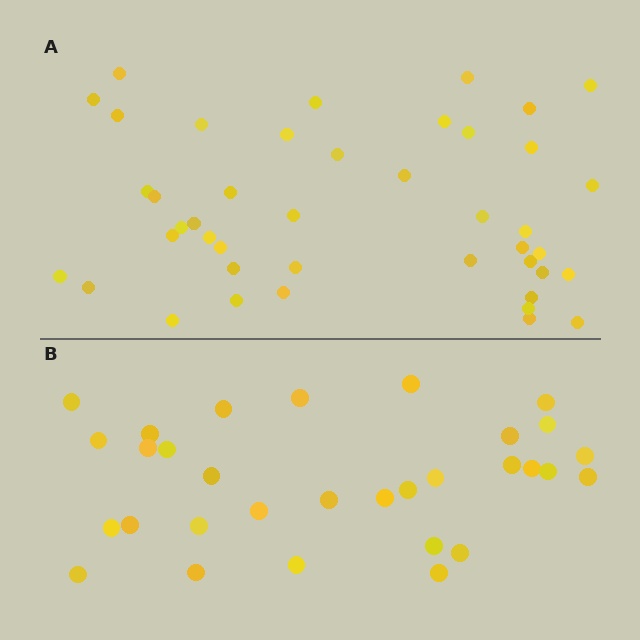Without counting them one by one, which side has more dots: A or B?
Region A (the top region) has more dots.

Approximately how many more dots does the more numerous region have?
Region A has roughly 12 or so more dots than region B.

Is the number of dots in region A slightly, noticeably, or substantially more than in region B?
Region A has noticeably more, but not dramatically so. The ratio is roughly 1.4 to 1.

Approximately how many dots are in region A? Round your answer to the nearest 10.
About 40 dots. (The exact count is 43, which rounds to 40.)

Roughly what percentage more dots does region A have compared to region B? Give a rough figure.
About 40% more.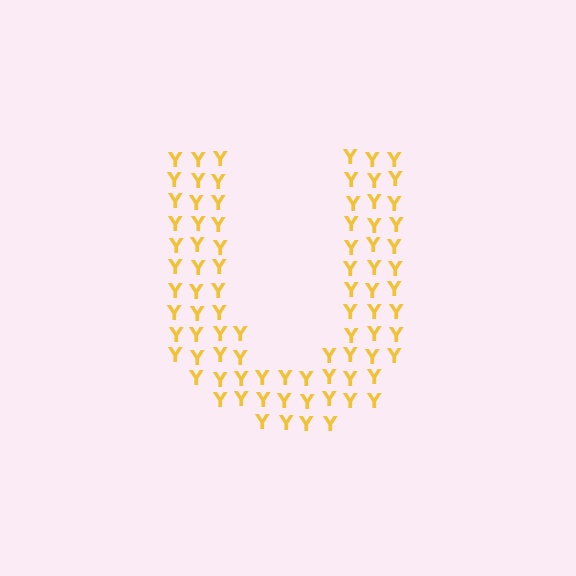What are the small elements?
The small elements are letter Y's.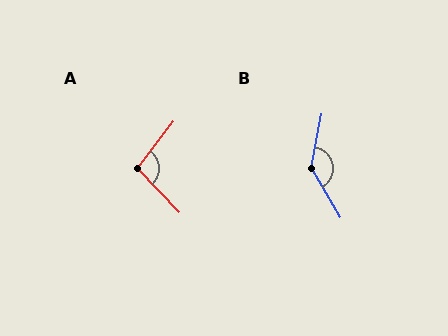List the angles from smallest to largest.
A (99°), B (139°).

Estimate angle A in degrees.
Approximately 99 degrees.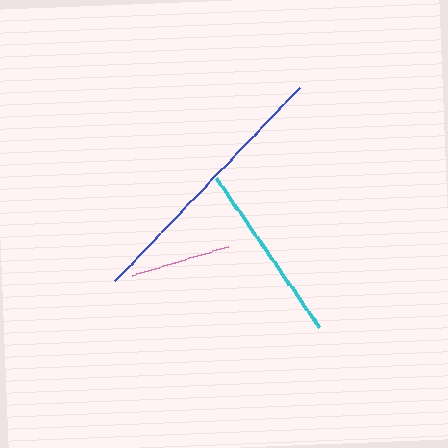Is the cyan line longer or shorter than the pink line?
The cyan line is longer than the pink line.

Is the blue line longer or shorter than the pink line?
The blue line is longer than the pink line.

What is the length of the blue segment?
The blue segment is approximately 268 pixels long.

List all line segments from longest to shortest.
From longest to shortest: blue, cyan, pink.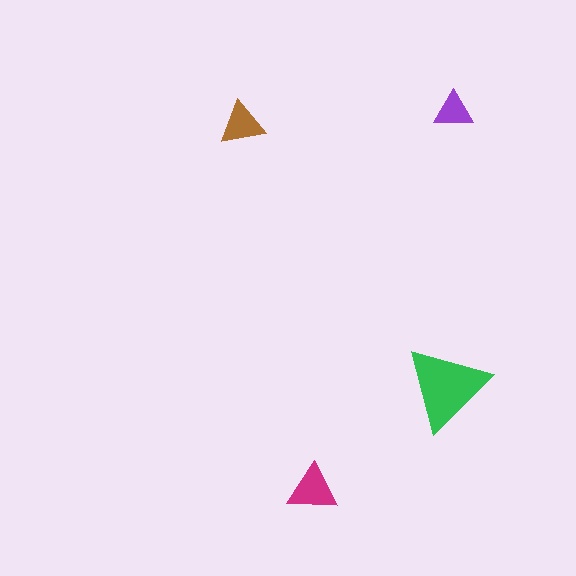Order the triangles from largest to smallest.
the green one, the magenta one, the brown one, the purple one.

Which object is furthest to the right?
The purple triangle is rightmost.